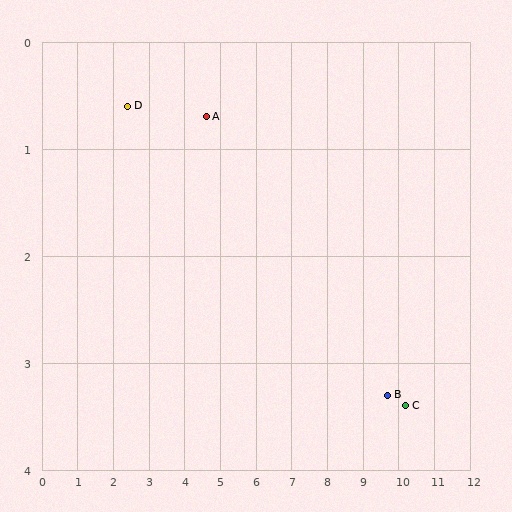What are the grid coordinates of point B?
Point B is at approximately (9.7, 3.3).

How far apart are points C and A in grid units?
Points C and A are about 6.2 grid units apart.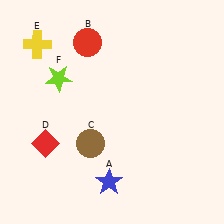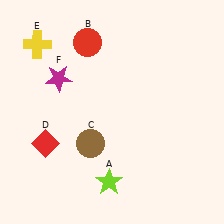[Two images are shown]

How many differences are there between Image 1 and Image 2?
There are 2 differences between the two images.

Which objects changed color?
A changed from blue to lime. F changed from lime to magenta.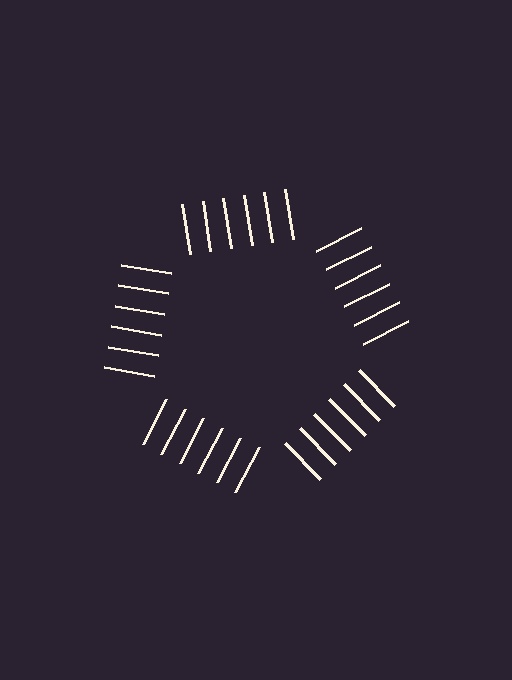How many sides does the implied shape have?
5 sides — the line-ends trace a pentagon.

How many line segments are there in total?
30 — 6 along each of the 5 edges.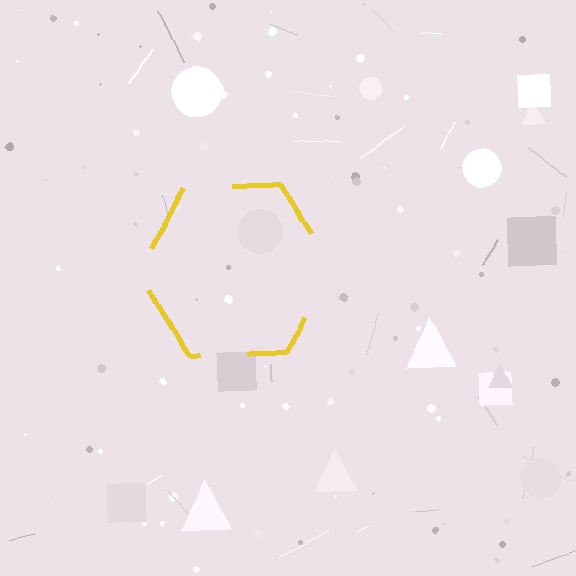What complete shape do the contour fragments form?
The contour fragments form a hexagon.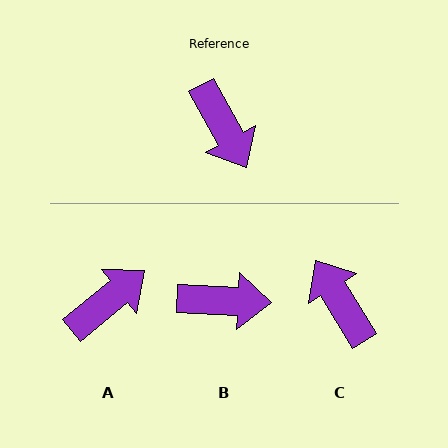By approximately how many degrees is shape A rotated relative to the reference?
Approximately 100 degrees counter-clockwise.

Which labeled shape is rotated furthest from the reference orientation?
C, about 177 degrees away.